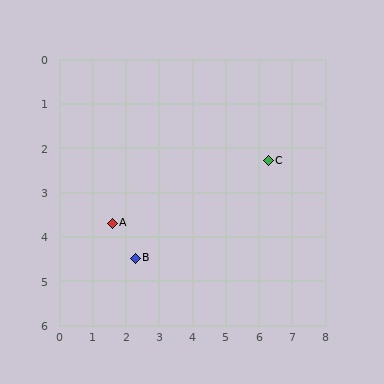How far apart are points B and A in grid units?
Points B and A are about 1.1 grid units apart.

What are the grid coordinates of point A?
Point A is at approximately (1.6, 3.7).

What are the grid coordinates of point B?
Point B is at approximately (2.3, 4.5).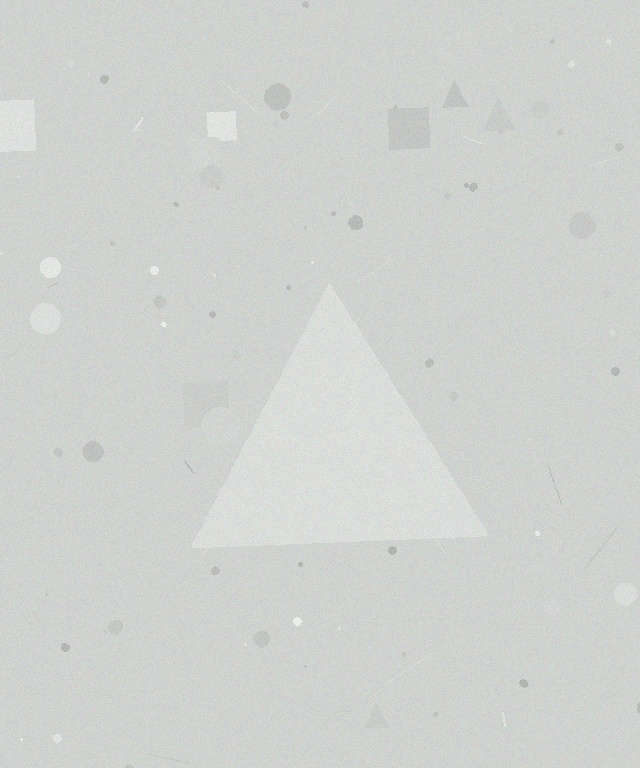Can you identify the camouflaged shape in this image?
The camouflaged shape is a triangle.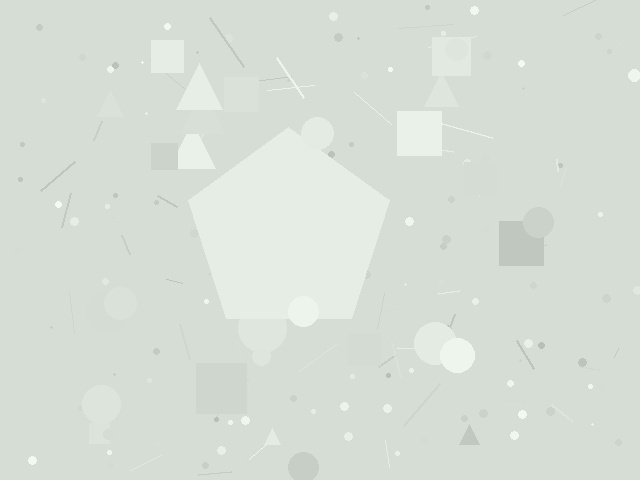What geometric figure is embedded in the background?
A pentagon is embedded in the background.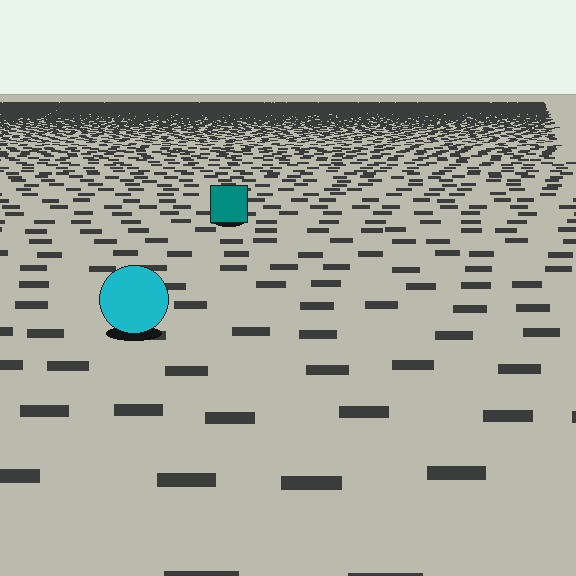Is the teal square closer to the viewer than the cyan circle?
No. The cyan circle is closer — you can tell from the texture gradient: the ground texture is coarser near it.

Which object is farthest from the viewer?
The teal square is farthest from the viewer. It appears smaller and the ground texture around it is denser.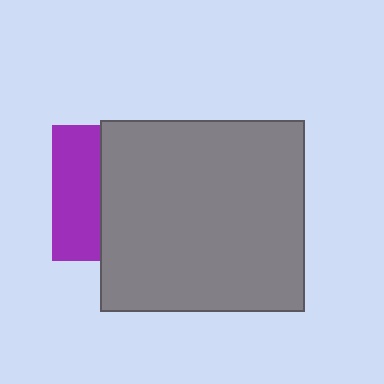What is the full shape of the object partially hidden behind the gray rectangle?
The partially hidden object is a purple square.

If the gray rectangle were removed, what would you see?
You would see the complete purple square.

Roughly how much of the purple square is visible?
A small part of it is visible (roughly 35%).